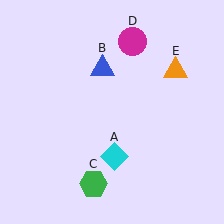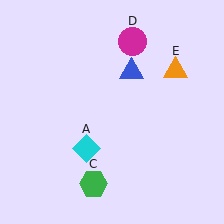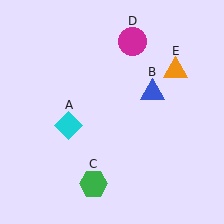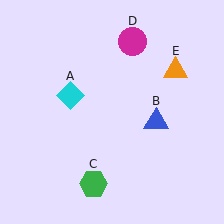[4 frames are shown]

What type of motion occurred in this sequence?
The cyan diamond (object A), blue triangle (object B) rotated clockwise around the center of the scene.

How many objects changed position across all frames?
2 objects changed position: cyan diamond (object A), blue triangle (object B).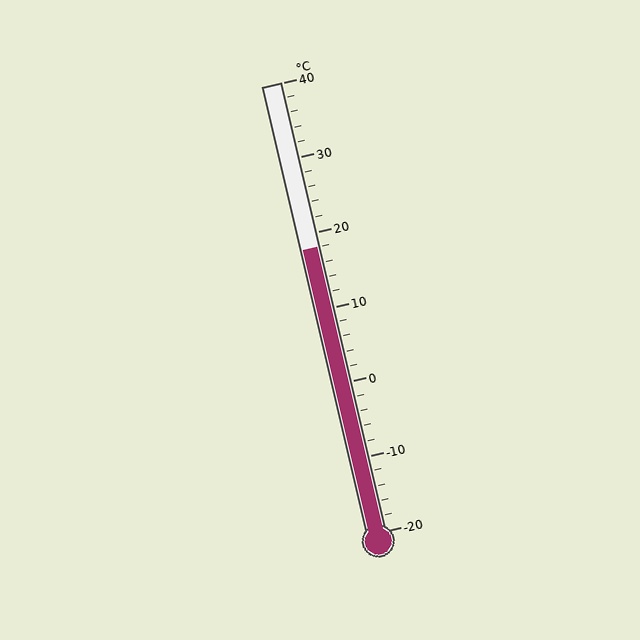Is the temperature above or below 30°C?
The temperature is below 30°C.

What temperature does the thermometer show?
The thermometer shows approximately 18°C.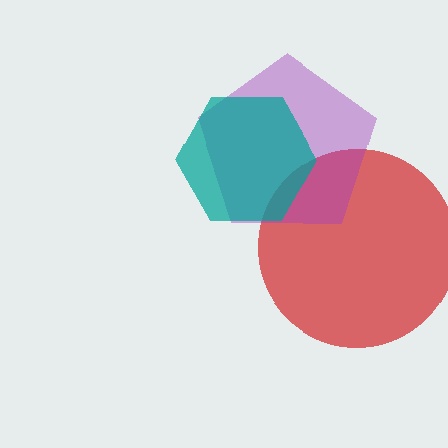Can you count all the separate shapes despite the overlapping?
Yes, there are 3 separate shapes.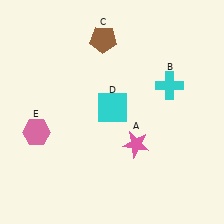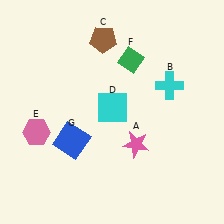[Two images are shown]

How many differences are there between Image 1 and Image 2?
There are 2 differences between the two images.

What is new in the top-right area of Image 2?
A green diamond (F) was added in the top-right area of Image 2.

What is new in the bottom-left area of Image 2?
A blue square (G) was added in the bottom-left area of Image 2.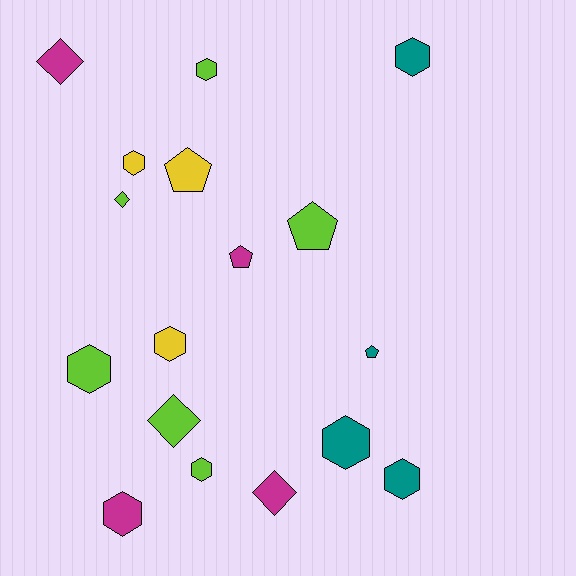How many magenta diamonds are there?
There are 2 magenta diamonds.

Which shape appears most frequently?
Hexagon, with 9 objects.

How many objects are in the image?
There are 17 objects.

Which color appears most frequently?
Lime, with 6 objects.